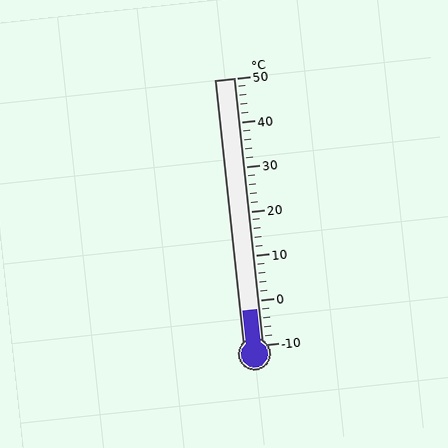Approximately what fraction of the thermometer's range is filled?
The thermometer is filled to approximately 15% of its range.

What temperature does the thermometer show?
The thermometer shows approximately -2°C.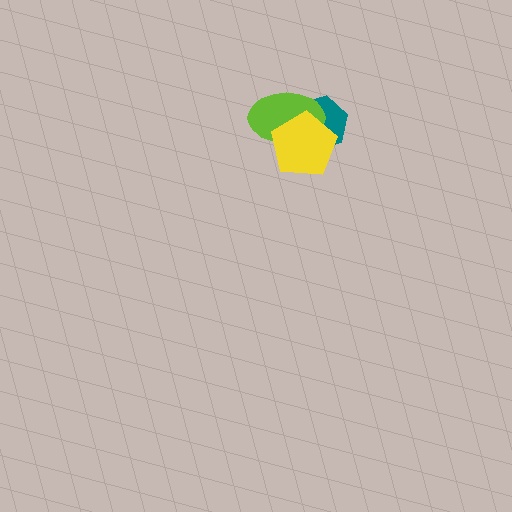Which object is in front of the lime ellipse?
The yellow pentagon is in front of the lime ellipse.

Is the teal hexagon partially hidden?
Yes, it is partially covered by another shape.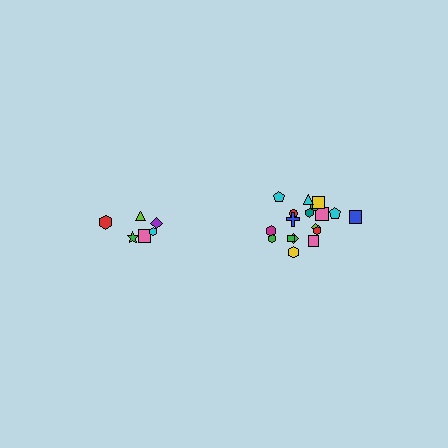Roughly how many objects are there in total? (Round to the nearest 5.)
Roughly 25 objects in total.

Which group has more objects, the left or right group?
The right group.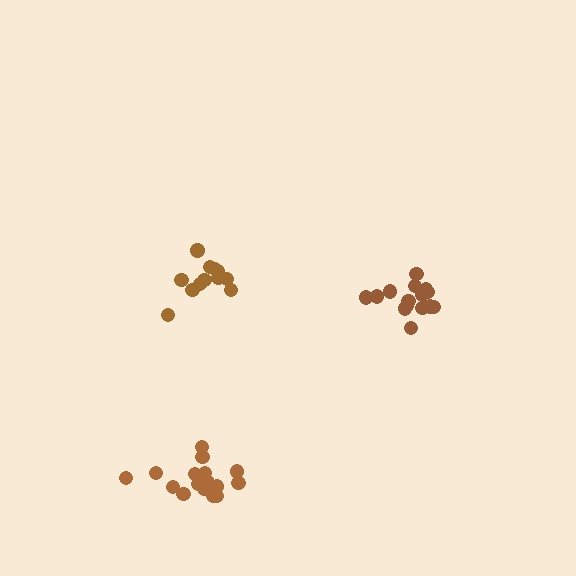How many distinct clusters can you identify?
There are 3 distinct clusters.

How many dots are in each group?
Group 1: 15 dots, Group 2: 12 dots, Group 3: 16 dots (43 total).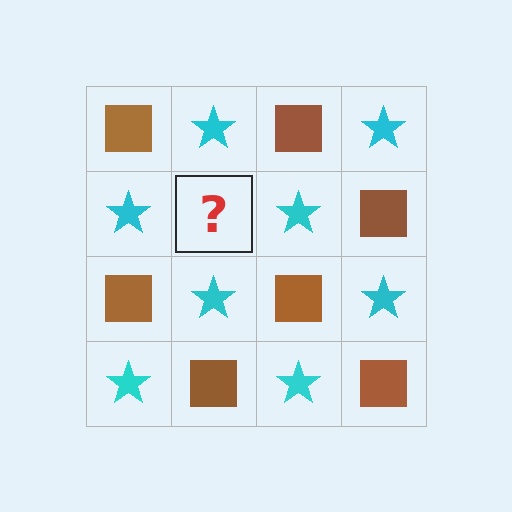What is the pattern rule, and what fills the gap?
The rule is that it alternates brown square and cyan star in a checkerboard pattern. The gap should be filled with a brown square.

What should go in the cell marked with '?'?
The missing cell should contain a brown square.